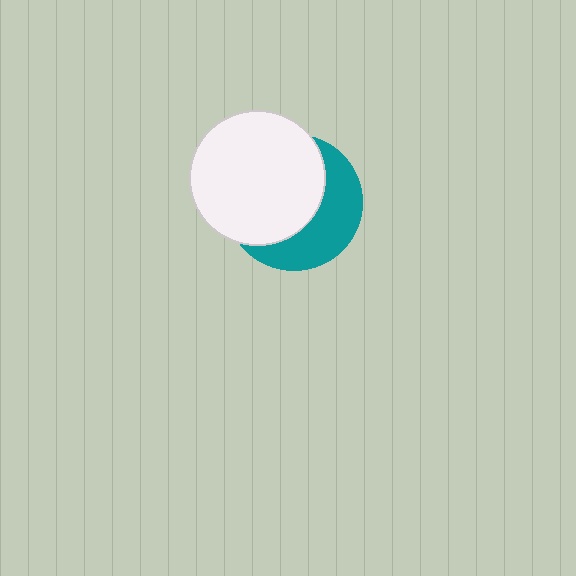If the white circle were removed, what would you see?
You would see the complete teal circle.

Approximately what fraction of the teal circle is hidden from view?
Roughly 59% of the teal circle is hidden behind the white circle.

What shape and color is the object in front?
The object in front is a white circle.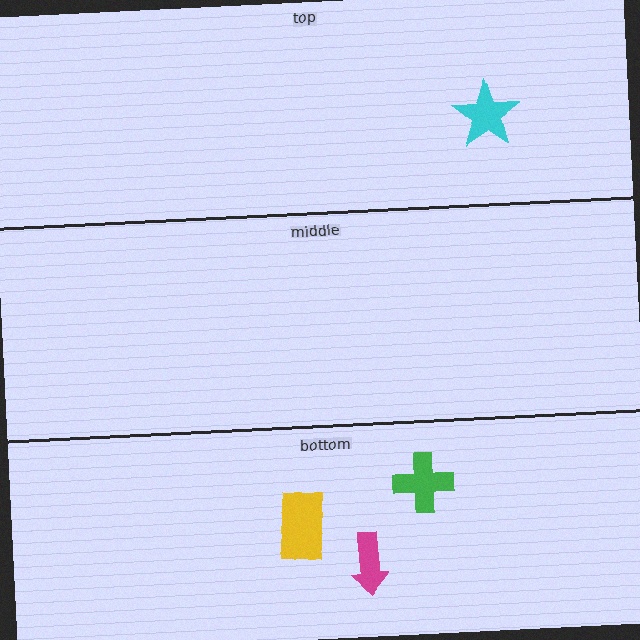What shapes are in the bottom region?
The yellow rectangle, the green cross, the magenta arrow.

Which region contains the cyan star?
The top region.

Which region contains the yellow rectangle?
The bottom region.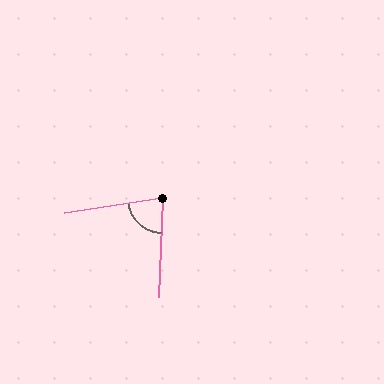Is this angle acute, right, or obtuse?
It is acute.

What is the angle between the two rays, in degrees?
Approximately 79 degrees.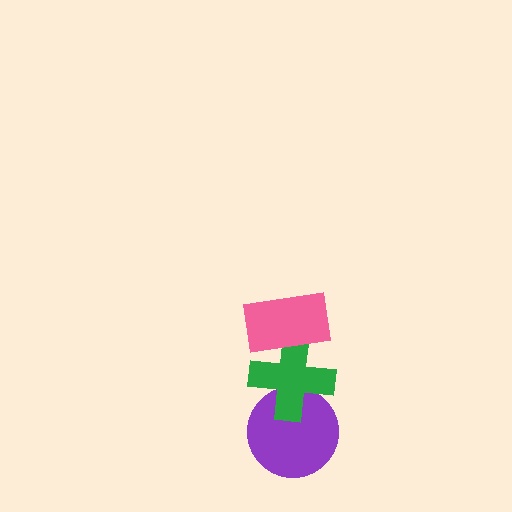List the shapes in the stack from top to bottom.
From top to bottom: the pink rectangle, the green cross, the purple circle.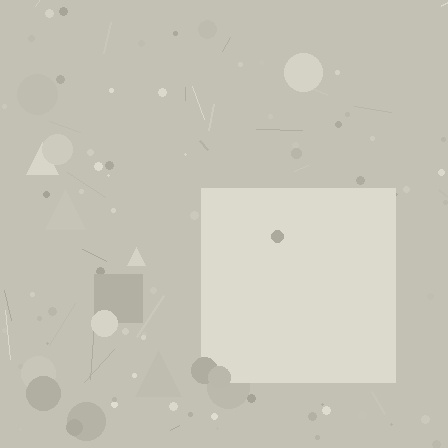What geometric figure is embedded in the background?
A square is embedded in the background.